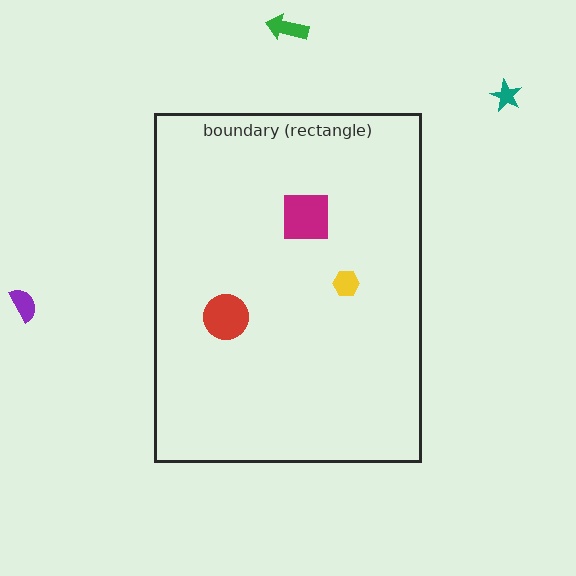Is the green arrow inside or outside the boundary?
Outside.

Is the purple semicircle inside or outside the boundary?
Outside.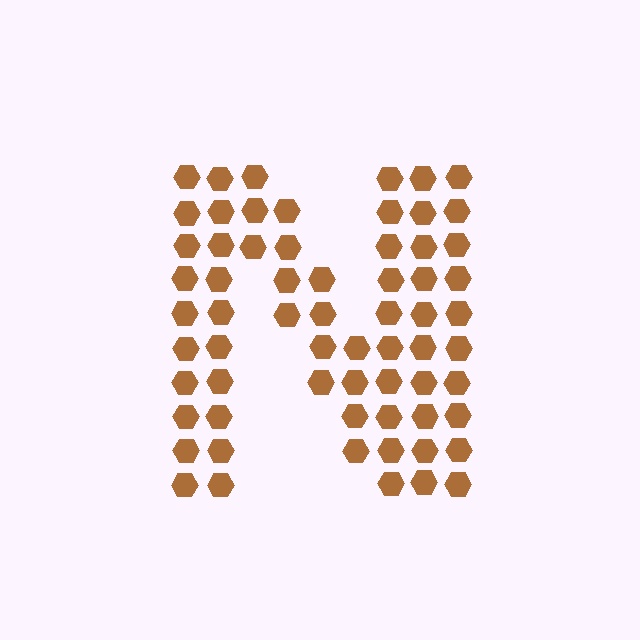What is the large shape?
The large shape is the letter N.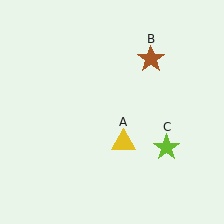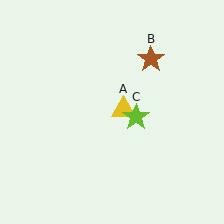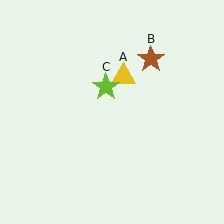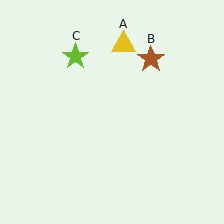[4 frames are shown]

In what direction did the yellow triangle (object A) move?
The yellow triangle (object A) moved up.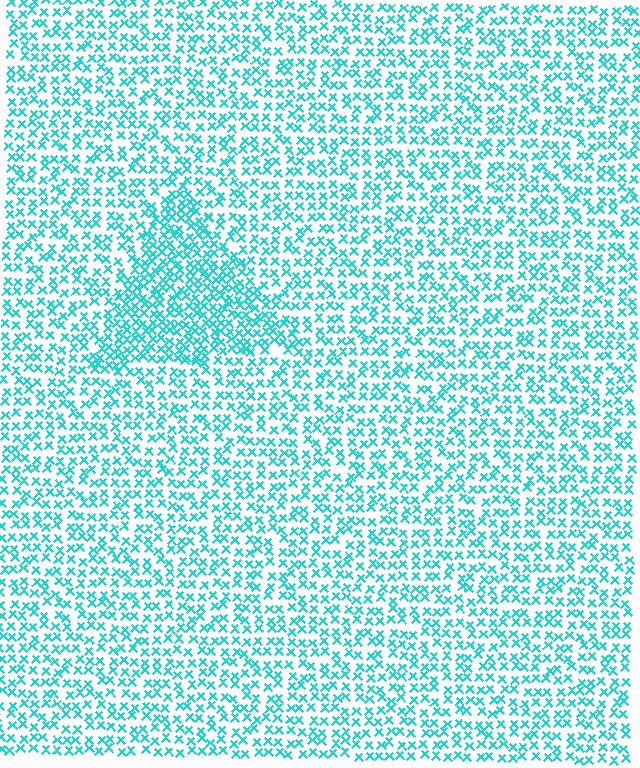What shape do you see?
I see a triangle.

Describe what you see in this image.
The image contains small cyan elements arranged at two different densities. A triangle-shaped region is visible where the elements are more densely packed than the surrounding area.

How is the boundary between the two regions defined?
The boundary is defined by a change in element density (approximately 1.7x ratio). All elements are the same color, size, and shape.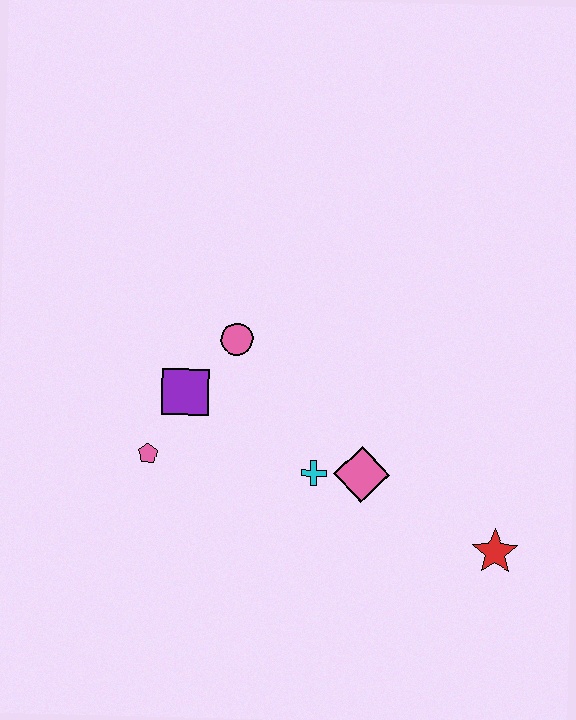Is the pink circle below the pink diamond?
No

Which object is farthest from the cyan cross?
The red star is farthest from the cyan cross.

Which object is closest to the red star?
The pink diamond is closest to the red star.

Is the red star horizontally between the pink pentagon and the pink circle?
No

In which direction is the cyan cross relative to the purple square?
The cyan cross is to the right of the purple square.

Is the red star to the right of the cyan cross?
Yes